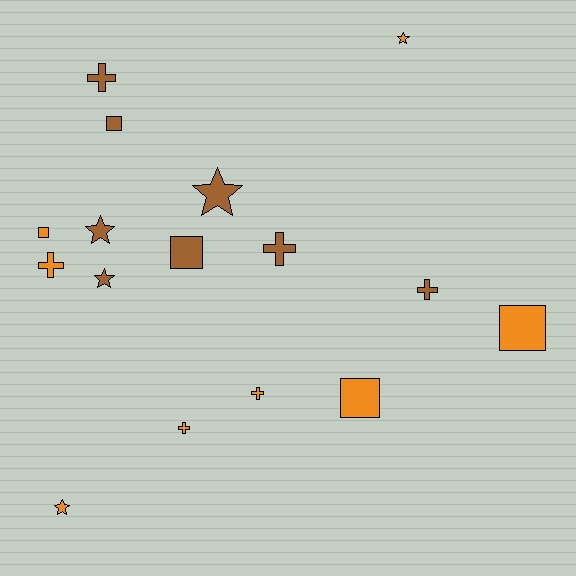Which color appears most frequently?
Orange, with 8 objects.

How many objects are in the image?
There are 16 objects.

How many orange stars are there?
There are 2 orange stars.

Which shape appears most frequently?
Cross, with 6 objects.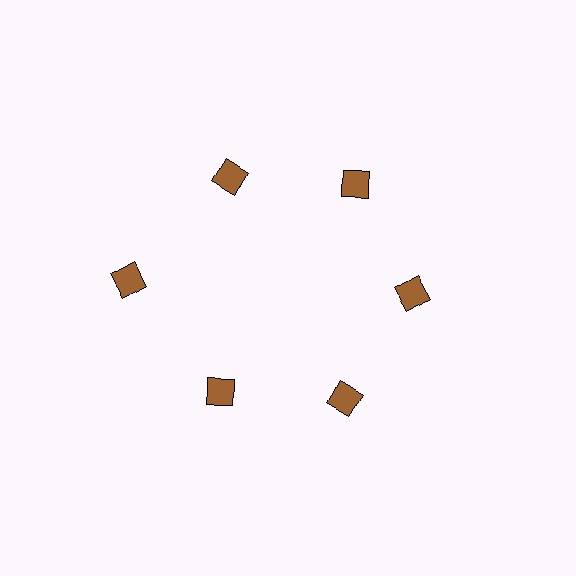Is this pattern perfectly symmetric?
No. The 6 brown squares are arranged in a ring, but one element near the 9 o'clock position is pushed outward from the center, breaking the 6-fold rotational symmetry.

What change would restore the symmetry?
The symmetry would be restored by moving it inward, back onto the ring so that all 6 squares sit at equal angles and equal distance from the center.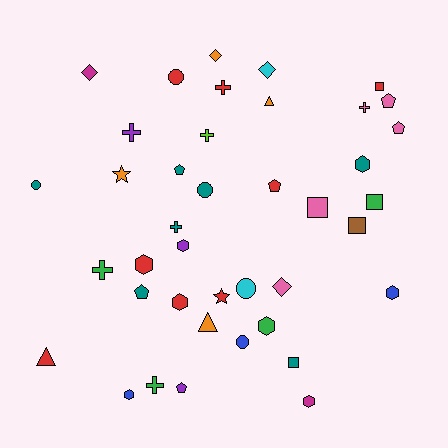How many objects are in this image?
There are 40 objects.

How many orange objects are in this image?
There are 4 orange objects.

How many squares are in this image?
There are 5 squares.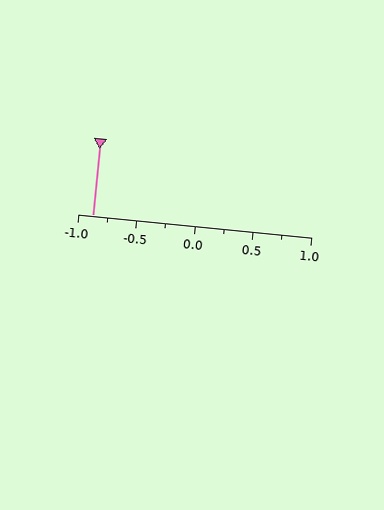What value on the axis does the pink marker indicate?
The marker indicates approximately -0.88.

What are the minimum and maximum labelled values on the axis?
The axis runs from -1.0 to 1.0.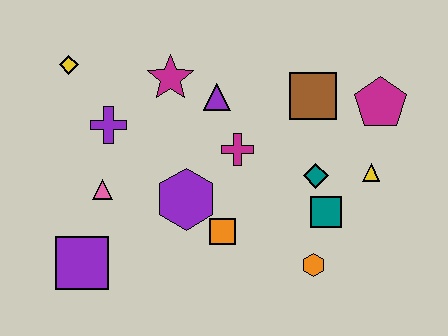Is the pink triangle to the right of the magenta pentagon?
No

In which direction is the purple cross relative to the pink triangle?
The purple cross is above the pink triangle.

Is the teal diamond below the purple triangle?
Yes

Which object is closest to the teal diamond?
The teal square is closest to the teal diamond.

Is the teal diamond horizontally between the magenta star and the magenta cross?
No